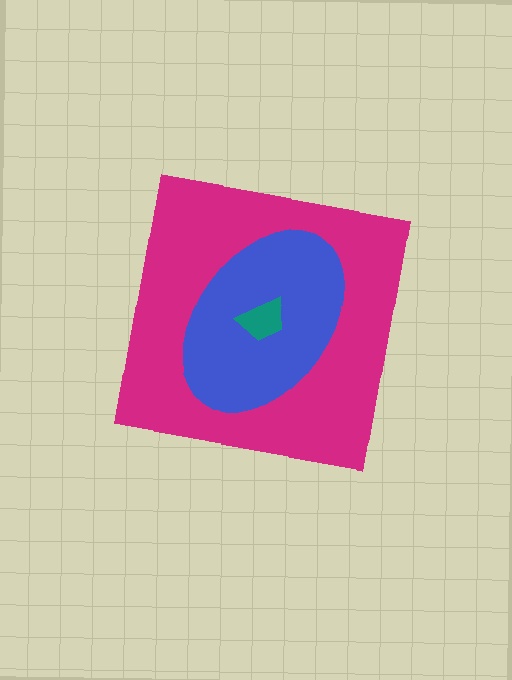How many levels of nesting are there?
3.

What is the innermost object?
The teal trapezoid.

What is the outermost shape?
The magenta square.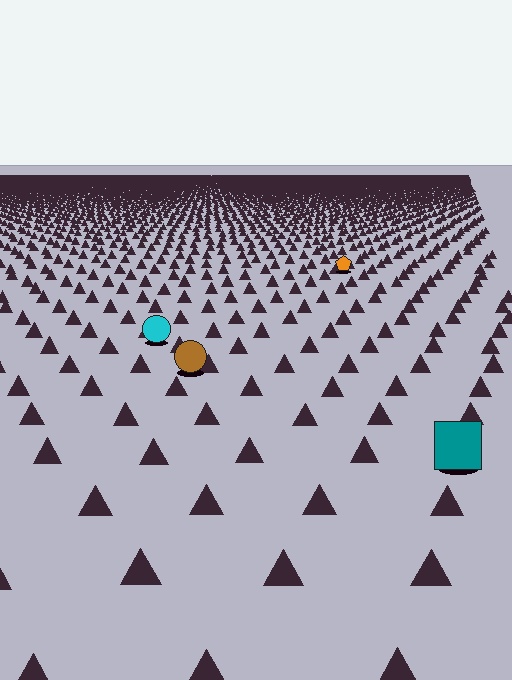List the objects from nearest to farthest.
From nearest to farthest: the teal square, the brown circle, the cyan circle, the orange pentagon.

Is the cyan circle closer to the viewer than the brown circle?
No. The brown circle is closer — you can tell from the texture gradient: the ground texture is coarser near it.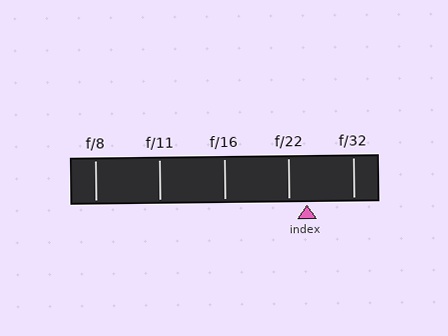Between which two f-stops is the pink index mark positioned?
The index mark is between f/22 and f/32.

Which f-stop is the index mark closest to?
The index mark is closest to f/22.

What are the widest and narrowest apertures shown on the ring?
The widest aperture shown is f/8 and the narrowest is f/32.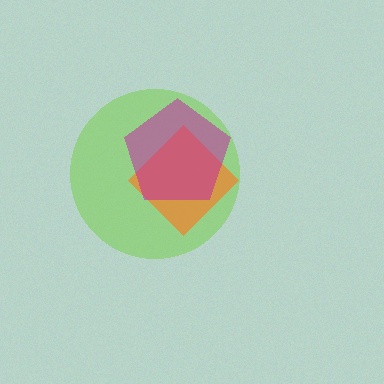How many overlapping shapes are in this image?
There are 3 overlapping shapes in the image.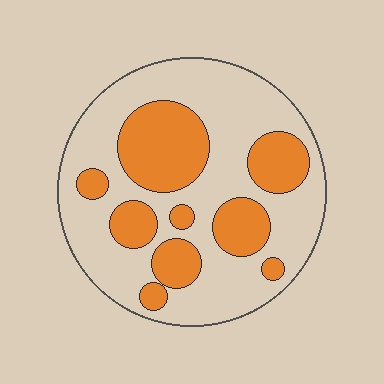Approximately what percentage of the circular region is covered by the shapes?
Approximately 35%.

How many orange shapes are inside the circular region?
9.